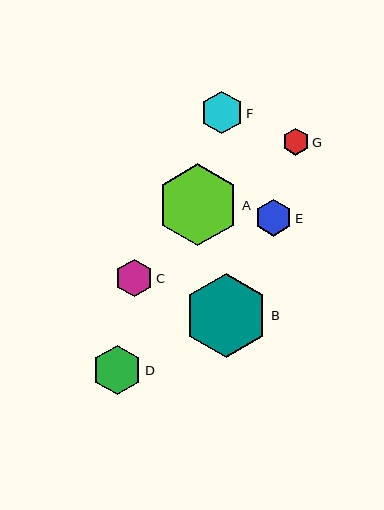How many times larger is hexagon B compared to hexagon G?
Hexagon B is approximately 3.1 times the size of hexagon G.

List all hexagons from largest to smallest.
From largest to smallest: B, A, D, F, C, E, G.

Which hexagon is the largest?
Hexagon B is the largest with a size of approximately 84 pixels.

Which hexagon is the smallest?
Hexagon G is the smallest with a size of approximately 27 pixels.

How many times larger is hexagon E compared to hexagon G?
Hexagon E is approximately 1.4 times the size of hexagon G.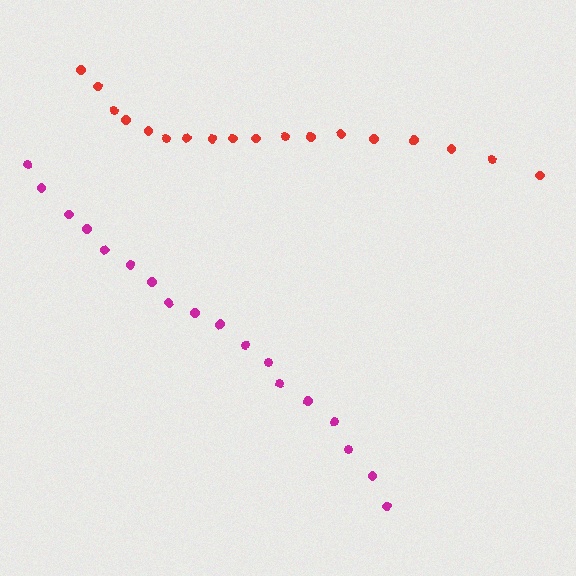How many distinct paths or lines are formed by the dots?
There are 2 distinct paths.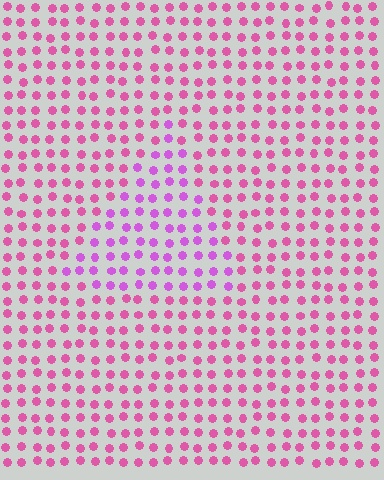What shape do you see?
I see a triangle.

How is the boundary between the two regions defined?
The boundary is defined purely by a slight shift in hue (about 31 degrees). Spacing, size, and orientation are identical on both sides.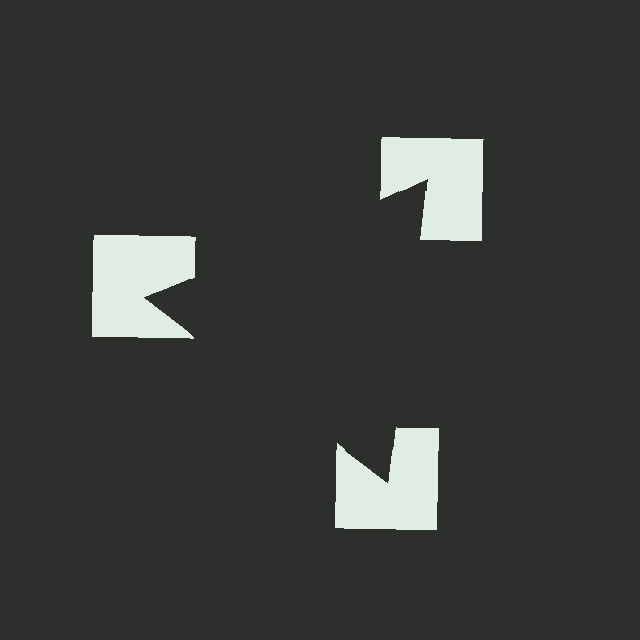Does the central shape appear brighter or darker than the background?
It typically appears slightly darker than the background, even though no actual brightness change is drawn.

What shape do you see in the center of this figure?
An illusory triangle — its edges are inferred from the aligned wedge cuts in the notched squares, not physically drawn.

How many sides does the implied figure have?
3 sides.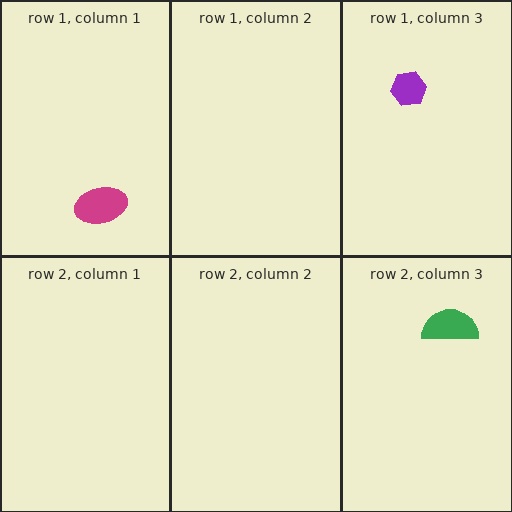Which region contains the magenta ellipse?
The row 1, column 1 region.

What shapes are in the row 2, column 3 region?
The green semicircle.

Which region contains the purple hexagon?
The row 1, column 3 region.